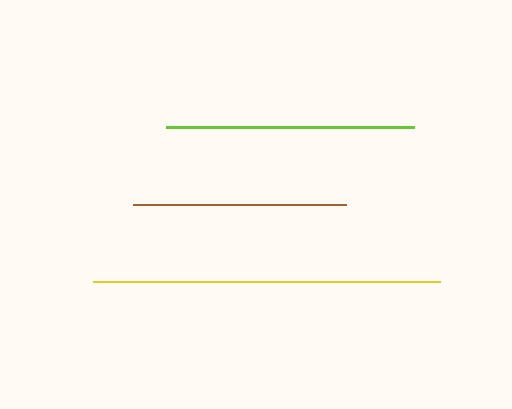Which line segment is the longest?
The yellow line is the longest at approximately 346 pixels.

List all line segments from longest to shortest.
From longest to shortest: yellow, lime, brown.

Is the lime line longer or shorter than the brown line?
The lime line is longer than the brown line.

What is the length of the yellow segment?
The yellow segment is approximately 346 pixels long.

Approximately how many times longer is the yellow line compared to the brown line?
The yellow line is approximately 1.6 times the length of the brown line.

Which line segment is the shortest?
The brown line is the shortest at approximately 213 pixels.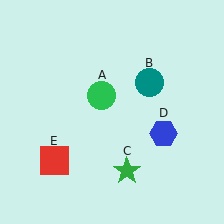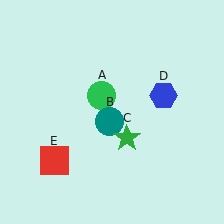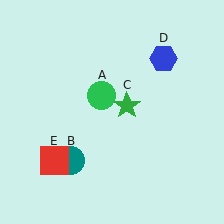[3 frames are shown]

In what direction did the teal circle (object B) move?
The teal circle (object B) moved down and to the left.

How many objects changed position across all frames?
3 objects changed position: teal circle (object B), green star (object C), blue hexagon (object D).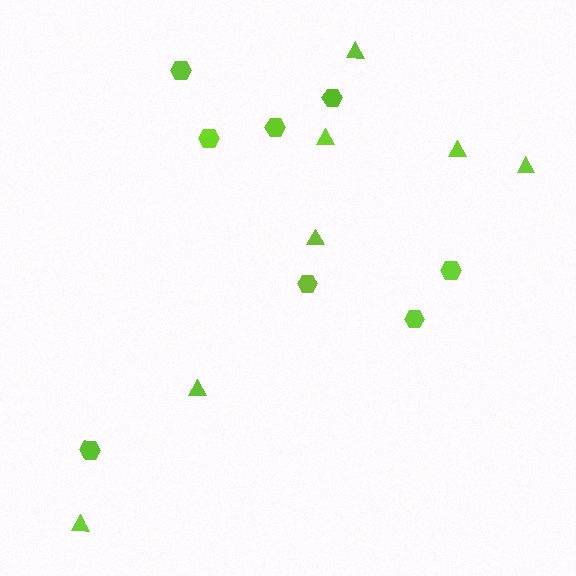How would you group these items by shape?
There are 2 groups: one group of triangles (7) and one group of hexagons (8).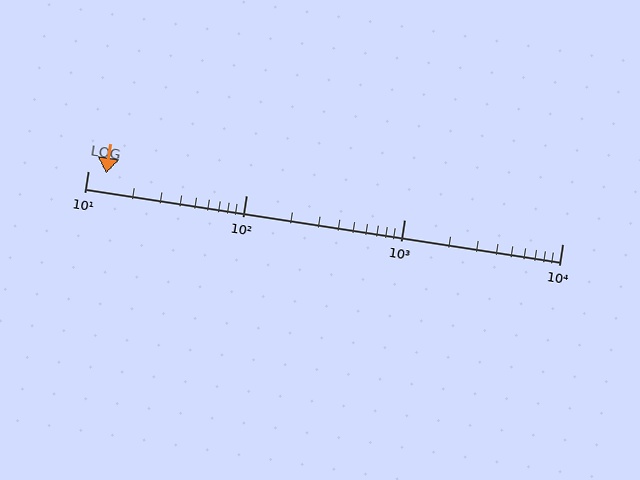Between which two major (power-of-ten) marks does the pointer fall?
The pointer is between 10 and 100.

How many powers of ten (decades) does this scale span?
The scale spans 3 decades, from 10 to 10000.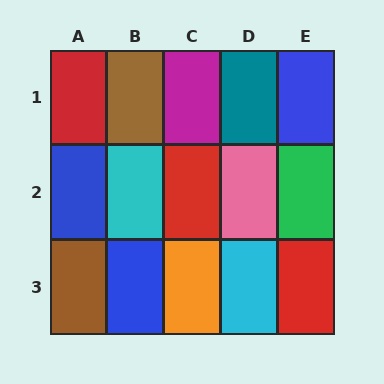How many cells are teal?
1 cell is teal.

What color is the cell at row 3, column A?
Brown.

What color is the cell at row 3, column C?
Orange.